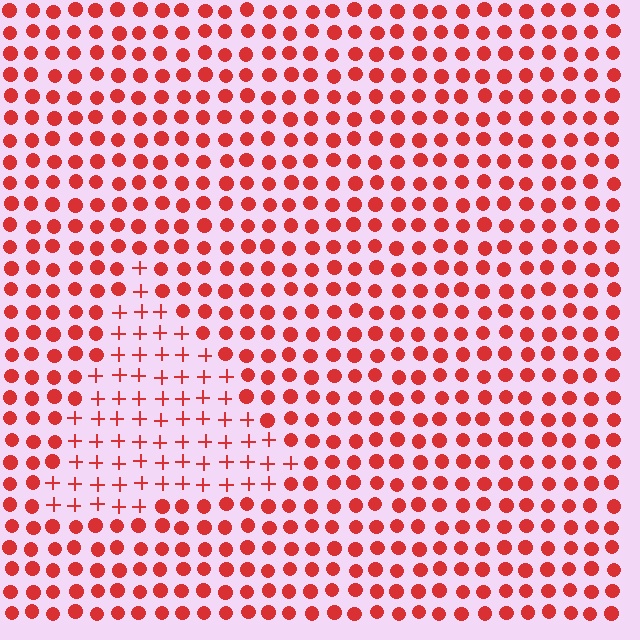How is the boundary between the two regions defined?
The boundary is defined by a change in element shape: plus signs inside vs. circles outside. All elements share the same color and spacing.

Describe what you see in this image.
The image is filled with small red elements arranged in a uniform grid. A triangle-shaped region contains plus signs, while the surrounding area contains circles. The boundary is defined purely by the change in element shape.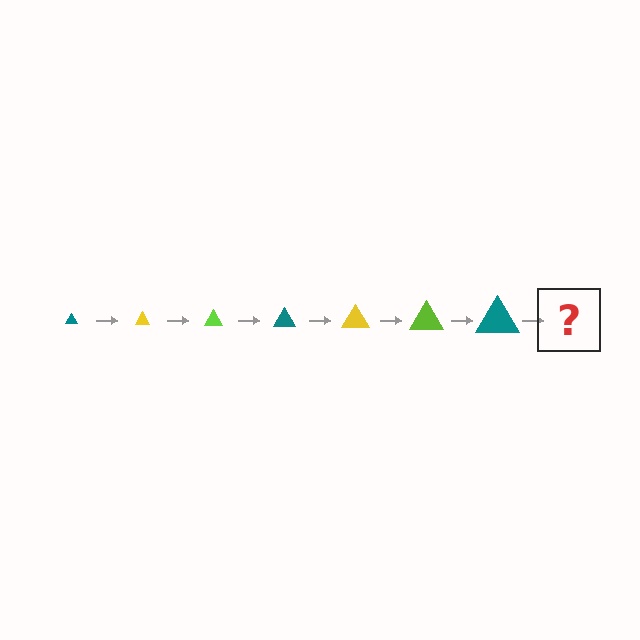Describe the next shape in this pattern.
It should be a yellow triangle, larger than the previous one.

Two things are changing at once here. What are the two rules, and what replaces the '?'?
The two rules are that the triangle grows larger each step and the color cycles through teal, yellow, and lime. The '?' should be a yellow triangle, larger than the previous one.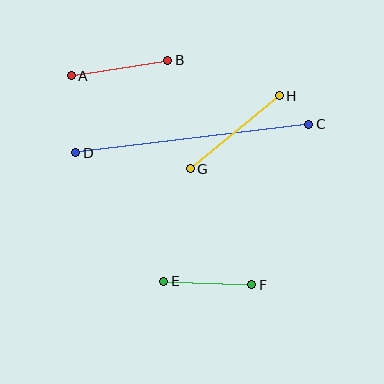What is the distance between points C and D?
The distance is approximately 235 pixels.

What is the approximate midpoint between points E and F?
The midpoint is at approximately (208, 283) pixels.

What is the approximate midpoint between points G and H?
The midpoint is at approximately (235, 132) pixels.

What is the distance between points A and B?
The distance is approximately 98 pixels.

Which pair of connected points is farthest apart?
Points C and D are farthest apart.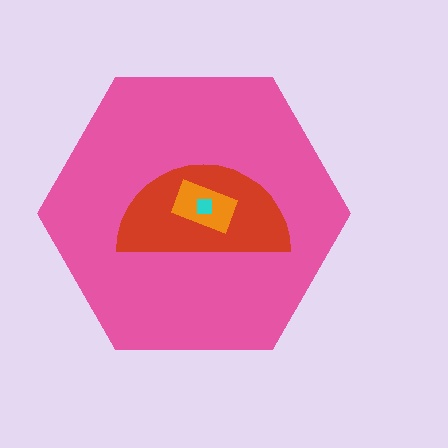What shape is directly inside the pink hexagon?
The red semicircle.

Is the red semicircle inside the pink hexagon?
Yes.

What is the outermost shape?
The pink hexagon.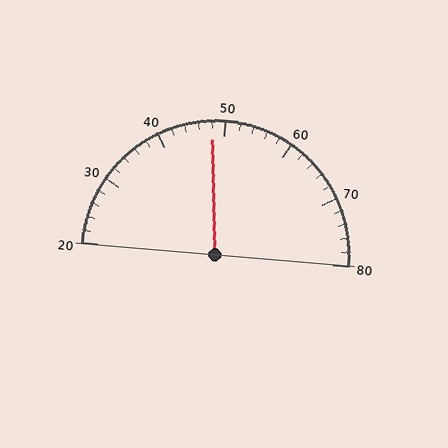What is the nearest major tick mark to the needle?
The nearest major tick mark is 50.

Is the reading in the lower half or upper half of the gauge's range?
The reading is in the lower half of the range (20 to 80).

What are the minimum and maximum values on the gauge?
The gauge ranges from 20 to 80.